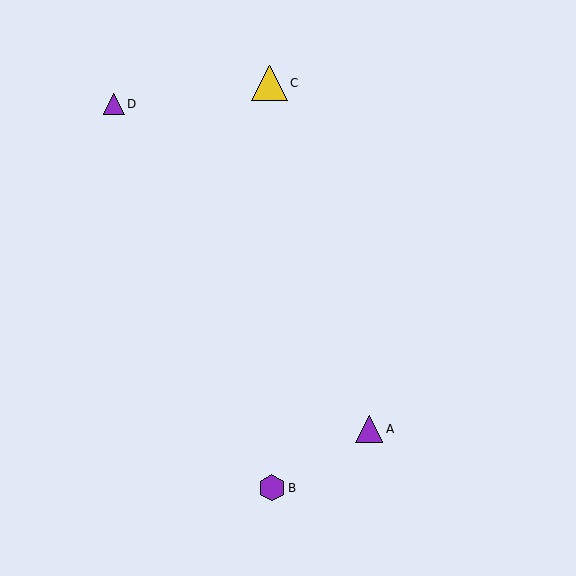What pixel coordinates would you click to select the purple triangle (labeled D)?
Click at (114, 104) to select the purple triangle D.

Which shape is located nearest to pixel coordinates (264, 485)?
The purple hexagon (labeled B) at (272, 488) is nearest to that location.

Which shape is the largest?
The yellow triangle (labeled C) is the largest.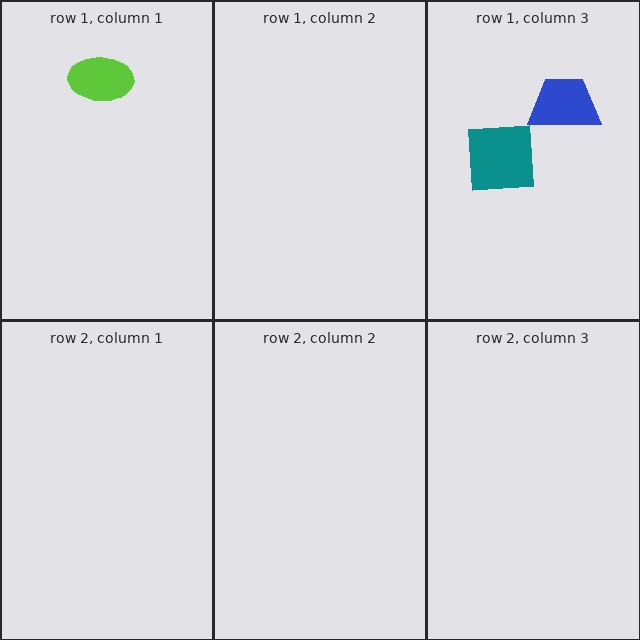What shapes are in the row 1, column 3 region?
The blue trapezoid, the teal square.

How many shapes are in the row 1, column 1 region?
1.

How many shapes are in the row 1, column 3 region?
2.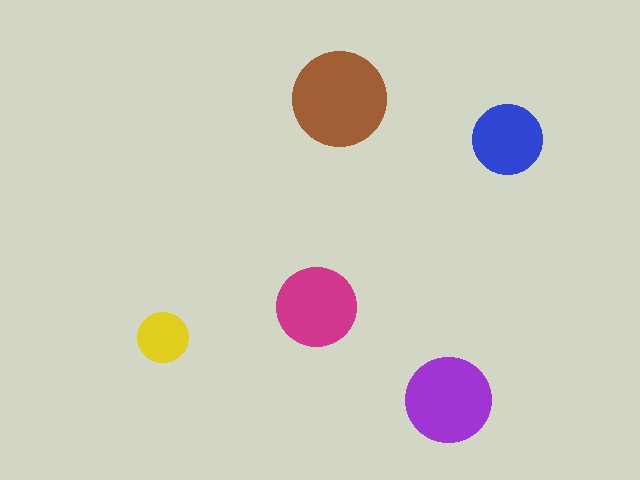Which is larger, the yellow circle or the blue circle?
The blue one.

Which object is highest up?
The brown circle is topmost.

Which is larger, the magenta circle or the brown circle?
The brown one.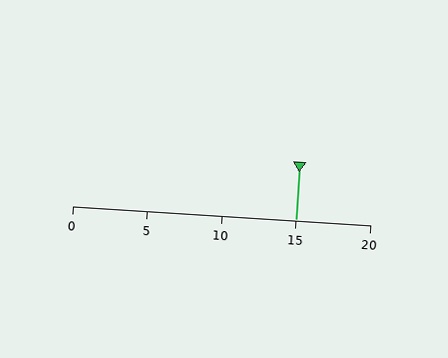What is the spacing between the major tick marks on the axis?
The major ticks are spaced 5 apart.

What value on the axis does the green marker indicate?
The marker indicates approximately 15.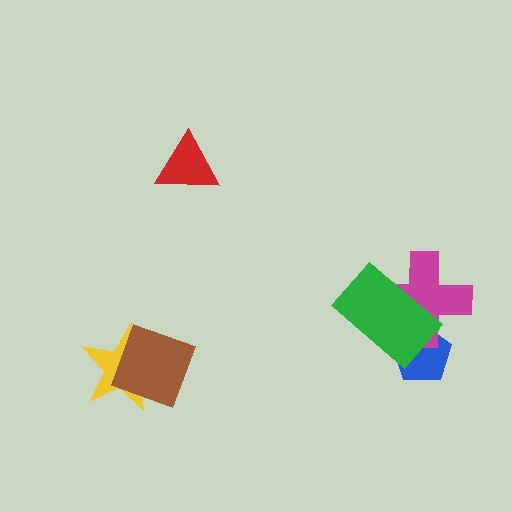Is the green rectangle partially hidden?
No, no other shape covers it.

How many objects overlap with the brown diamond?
1 object overlaps with the brown diamond.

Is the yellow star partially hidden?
Yes, it is partially covered by another shape.